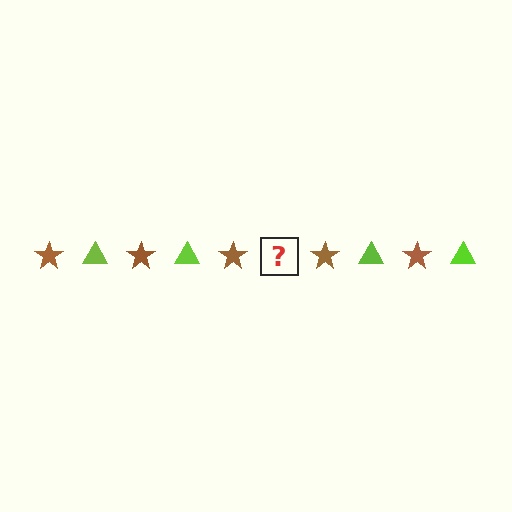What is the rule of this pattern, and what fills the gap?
The rule is that the pattern alternates between brown star and lime triangle. The gap should be filled with a lime triangle.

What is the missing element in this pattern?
The missing element is a lime triangle.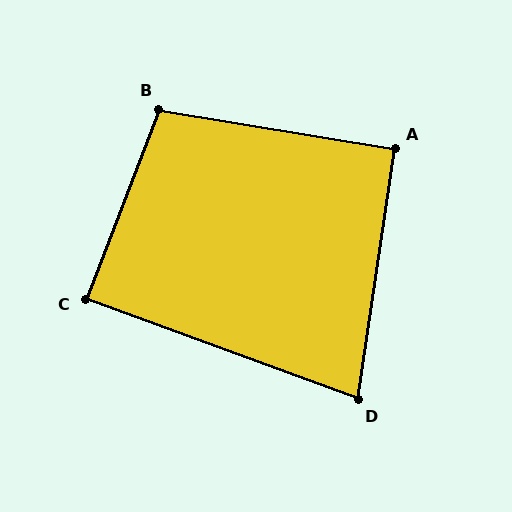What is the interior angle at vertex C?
Approximately 89 degrees (approximately right).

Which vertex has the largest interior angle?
B, at approximately 102 degrees.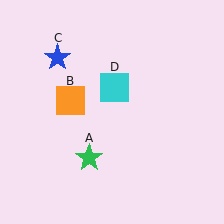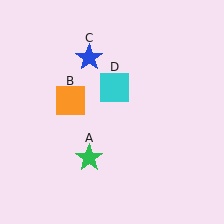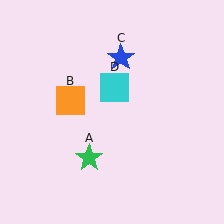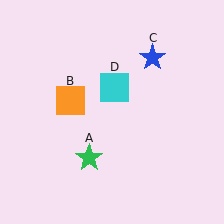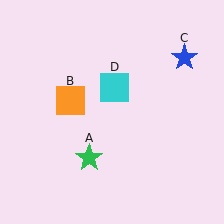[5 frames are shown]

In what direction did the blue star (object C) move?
The blue star (object C) moved right.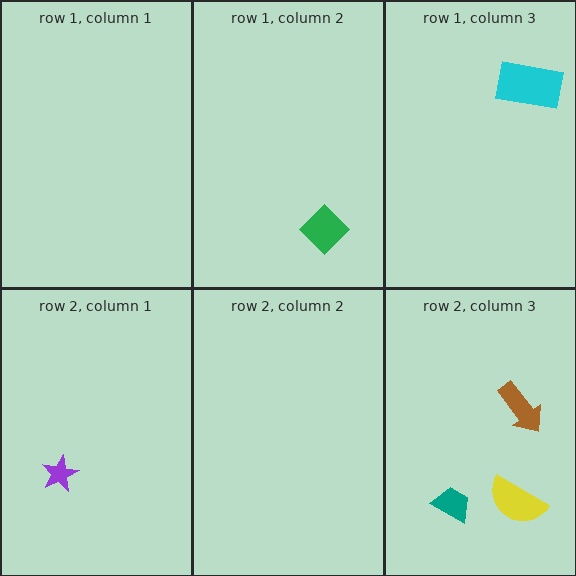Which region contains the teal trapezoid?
The row 2, column 3 region.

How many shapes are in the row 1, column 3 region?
1.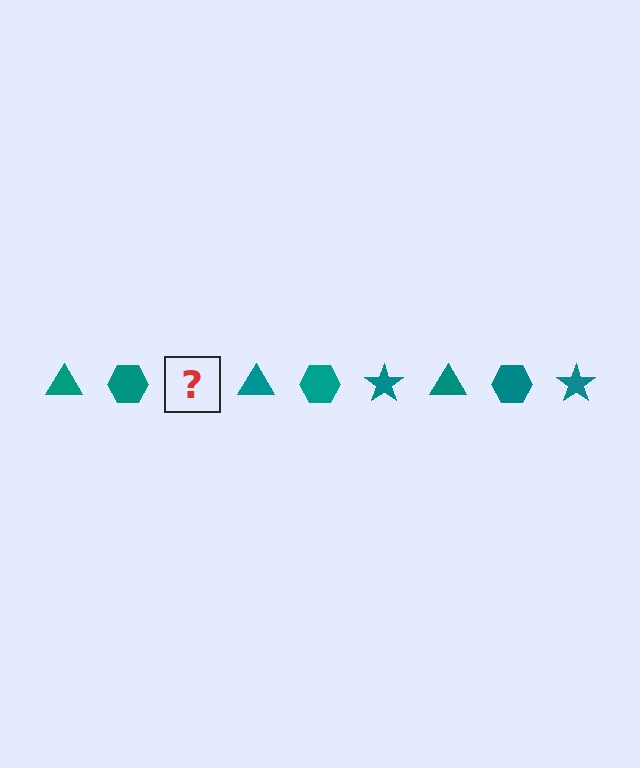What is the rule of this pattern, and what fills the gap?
The rule is that the pattern cycles through triangle, hexagon, star shapes in teal. The gap should be filled with a teal star.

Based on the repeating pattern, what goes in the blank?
The blank should be a teal star.